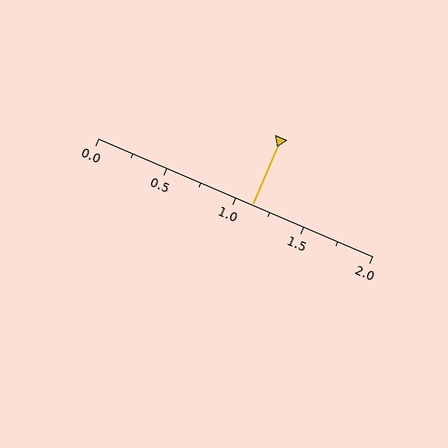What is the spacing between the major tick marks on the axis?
The major ticks are spaced 0.5 apart.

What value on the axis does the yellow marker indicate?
The marker indicates approximately 1.12.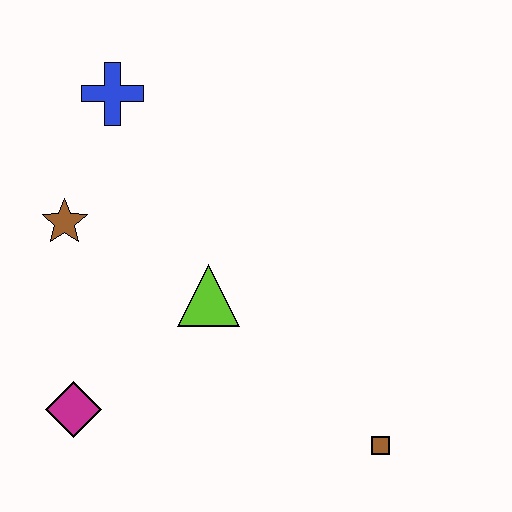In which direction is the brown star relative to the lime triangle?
The brown star is to the left of the lime triangle.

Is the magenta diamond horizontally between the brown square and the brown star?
Yes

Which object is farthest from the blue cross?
The brown square is farthest from the blue cross.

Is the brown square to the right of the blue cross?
Yes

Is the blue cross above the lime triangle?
Yes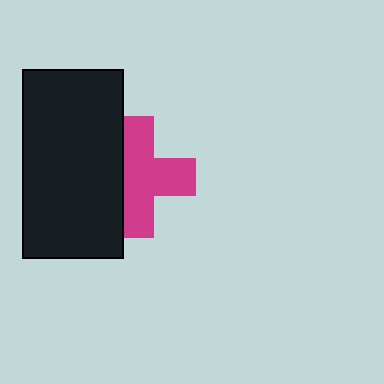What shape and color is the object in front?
The object in front is a black rectangle.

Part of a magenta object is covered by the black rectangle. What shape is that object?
It is a cross.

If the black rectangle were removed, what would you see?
You would see the complete magenta cross.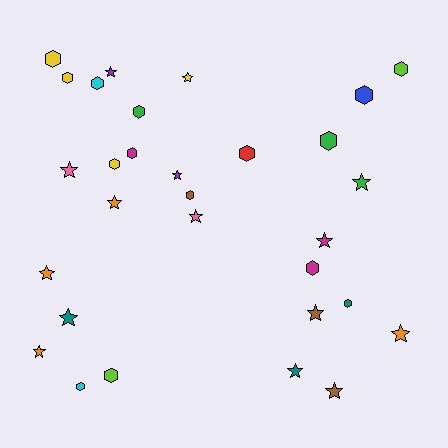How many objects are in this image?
There are 30 objects.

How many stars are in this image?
There are 15 stars.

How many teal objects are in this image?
There are 3 teal objects.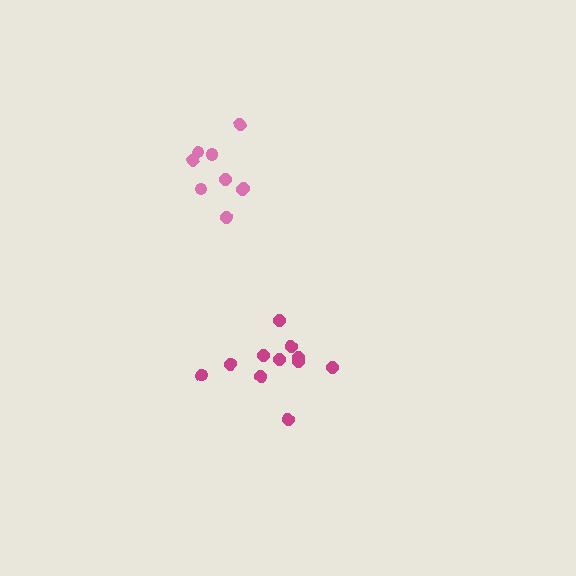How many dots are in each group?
Group 1: 9 dots, Group 2: 11 dots (20 total).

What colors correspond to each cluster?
The clusters are colored: pink, magenta.